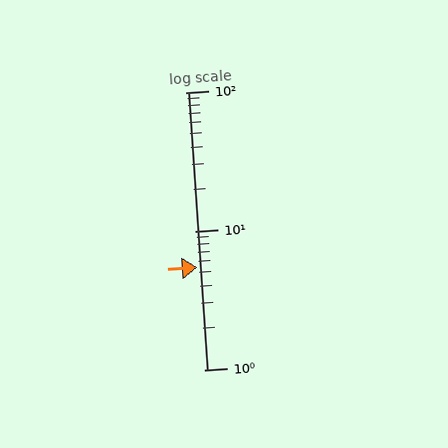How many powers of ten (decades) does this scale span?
The scale spans 2 decades, from 1 to 100.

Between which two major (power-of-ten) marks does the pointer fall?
The pointer is between 1 and 10.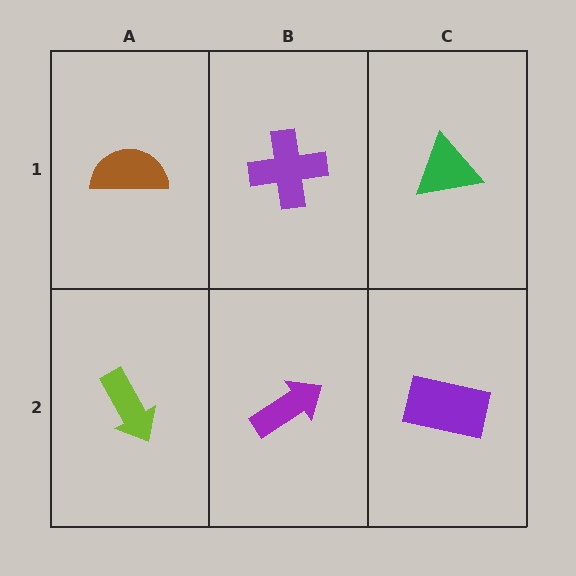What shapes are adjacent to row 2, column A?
A brown semicircle (row 1, column A), a purple arrow (row 2, column B).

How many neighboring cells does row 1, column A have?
2.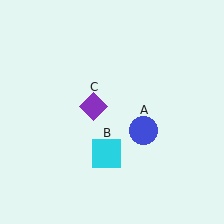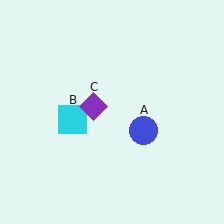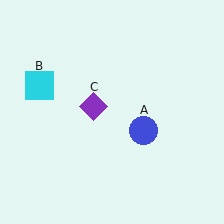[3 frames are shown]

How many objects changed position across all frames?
1 object changed position: cyan square (object B).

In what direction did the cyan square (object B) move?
The cyan square (object B) moved up and to the left.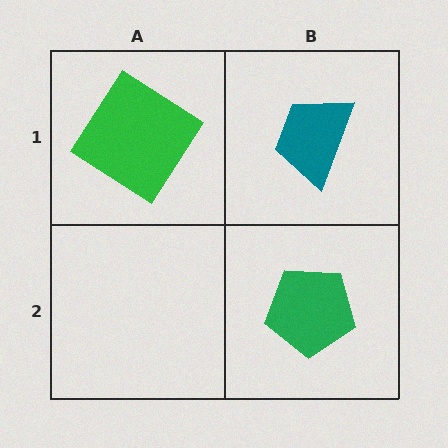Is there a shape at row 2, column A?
No, that cell is empty.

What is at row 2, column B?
A green pentagon.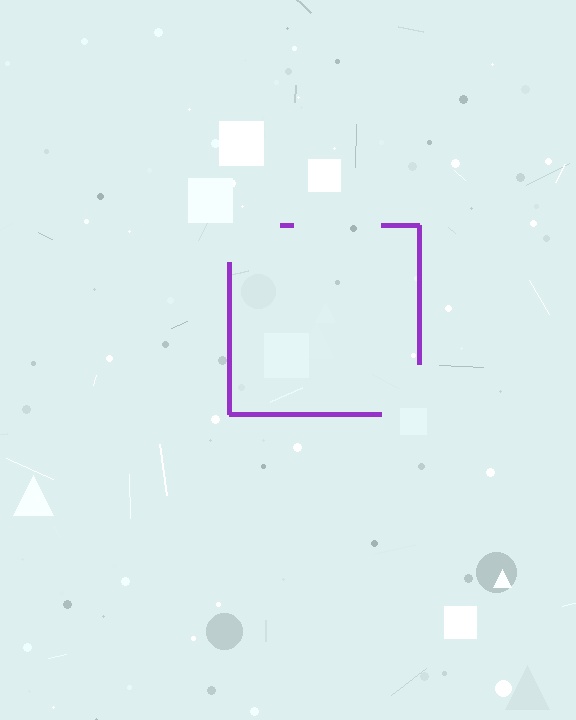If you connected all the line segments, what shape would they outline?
They would outline a square.